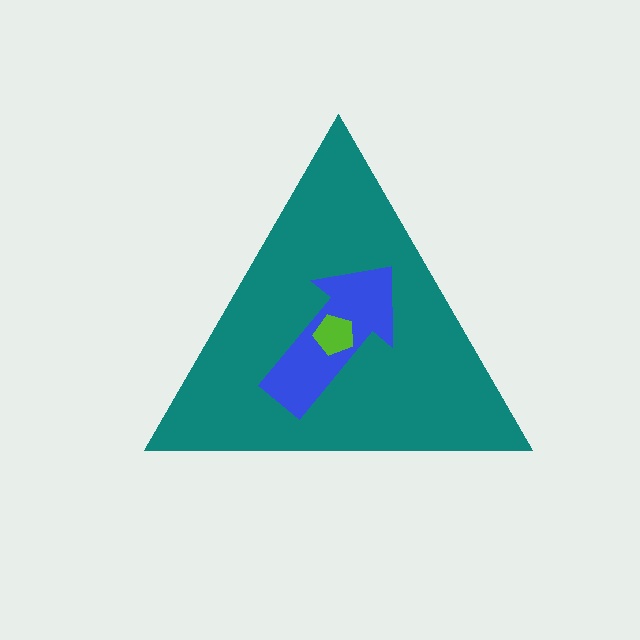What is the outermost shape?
The teal triangle.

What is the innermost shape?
The lime pentagon.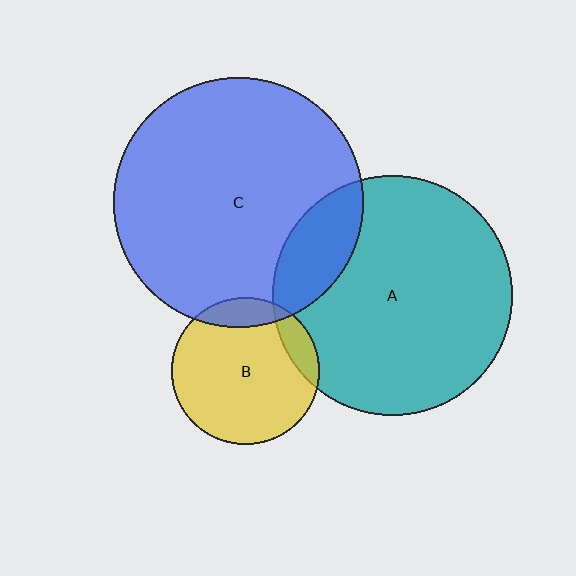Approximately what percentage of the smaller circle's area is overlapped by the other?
Approximately 15%.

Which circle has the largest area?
Circle C (blue).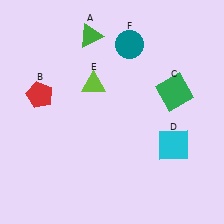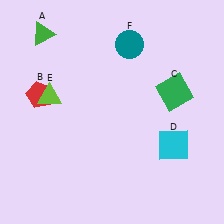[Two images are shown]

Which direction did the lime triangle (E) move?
The lime triangle (E) moved left.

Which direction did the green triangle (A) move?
The green triangle (A) moved left.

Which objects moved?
The objects that moved are: the green triangle (A), the lime triangle (E).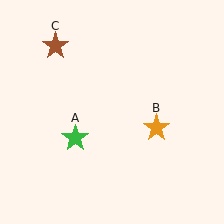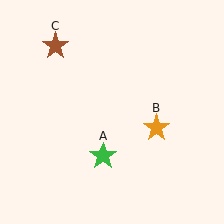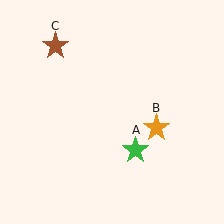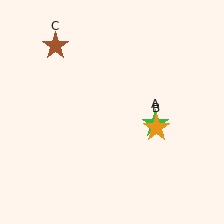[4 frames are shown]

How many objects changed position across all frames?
1 object changed position: green star (object A).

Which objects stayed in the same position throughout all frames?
Orange star (object B) and brown star (object C) remained stationary.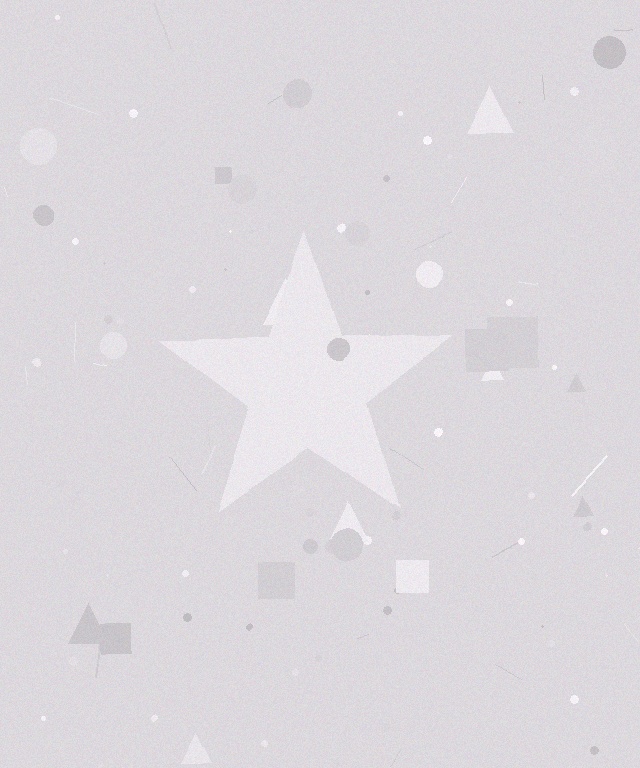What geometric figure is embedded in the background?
A star is embedded in the background.